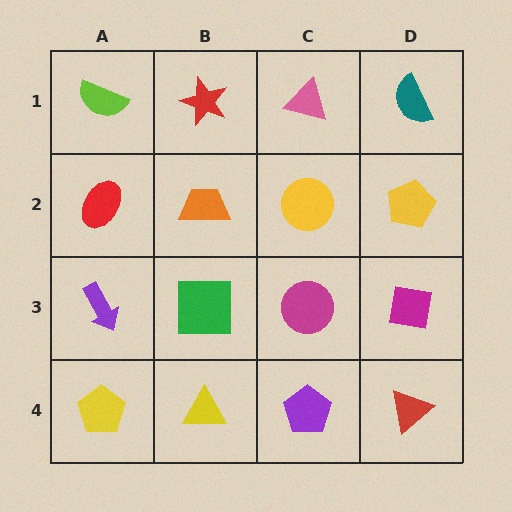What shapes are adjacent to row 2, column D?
A teal semicircle (row 1, column D), a magenta square (row 3, column D), a yellow circle (row 2, column C).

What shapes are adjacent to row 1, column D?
A yellow pentagon (row 2, column D), a pink triangle (row 1, column C).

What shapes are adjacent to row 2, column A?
A lime semicircle (row 1, column A), a purple arrow (row 3, column A), an orange trapezoid (row 2, column B).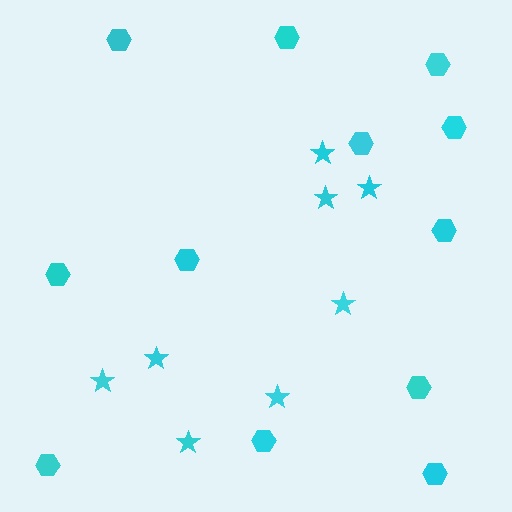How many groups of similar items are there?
There are 2 groups: one group of hexagons (12) and one group of stars (8).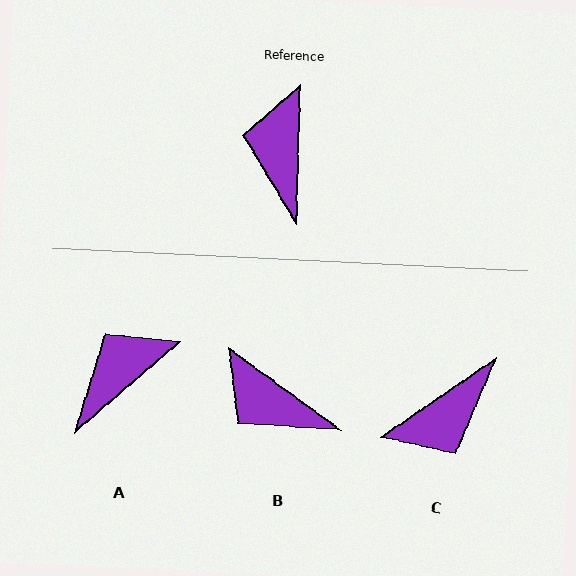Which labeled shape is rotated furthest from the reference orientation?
C, about 126 degrees away.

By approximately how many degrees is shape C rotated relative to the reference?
Approximately 126 degrees counter-clockwise.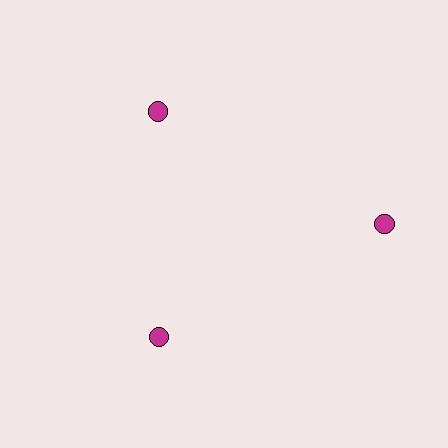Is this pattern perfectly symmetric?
No. The 3 magenta circles are arranged in a ring, but one element near the 3 o'clock position is pushed outward from the center, breaking the 3-fold rotational symmetry.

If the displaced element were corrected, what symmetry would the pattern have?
It would have 3-fold rotational symmetry — the pattern would map onto itself every 120 degrees.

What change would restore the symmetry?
The symmetry would be restored by moving it inward, back onto the ring so that all 3 circles sit at equal angles and equal distance from the center.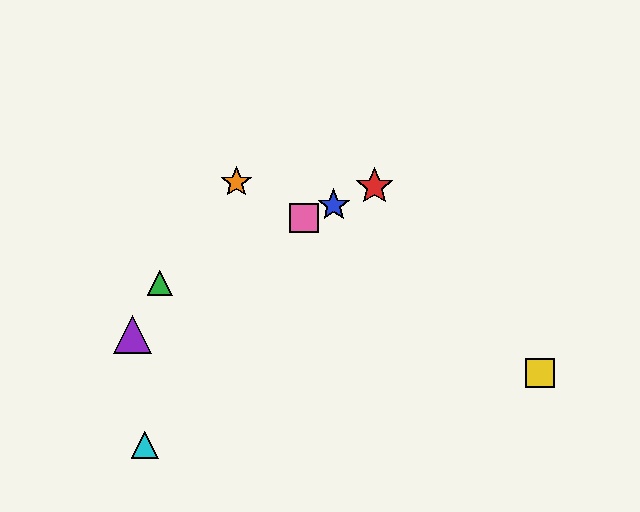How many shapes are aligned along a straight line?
4 shapes (the red star, the blue star, the green triangle, the pink square) are aligned along a straight line.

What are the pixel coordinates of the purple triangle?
The purple triangle is at (132, 334).